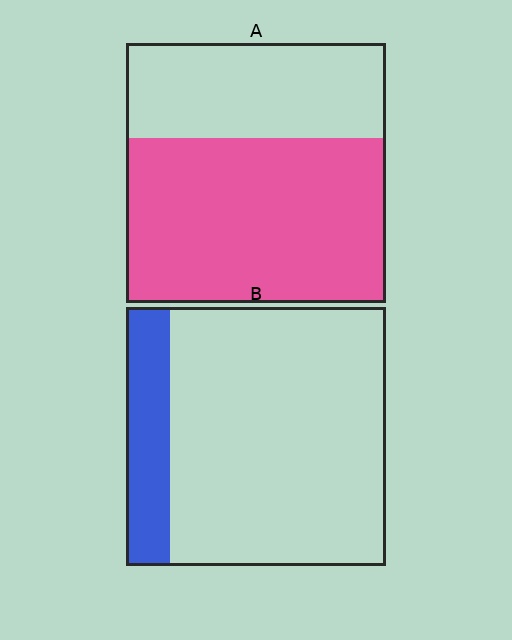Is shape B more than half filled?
No.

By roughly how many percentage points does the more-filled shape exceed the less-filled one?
By roughly 45 percentage points (A over B).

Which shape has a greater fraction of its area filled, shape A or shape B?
Shape A.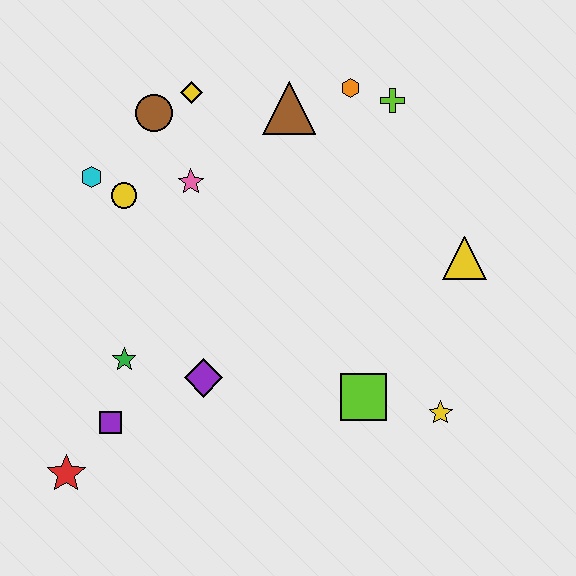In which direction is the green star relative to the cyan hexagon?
The green star is below the cyan hexagon.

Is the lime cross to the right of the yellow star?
No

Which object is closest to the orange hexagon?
The lime cross is closest to the orange hexagon.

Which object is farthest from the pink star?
The yellow star is farthest from the pink star.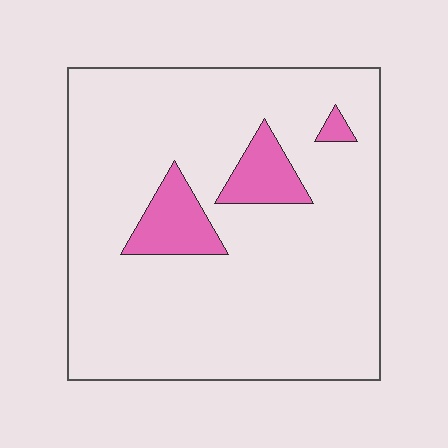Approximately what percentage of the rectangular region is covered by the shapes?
Approximately 10%.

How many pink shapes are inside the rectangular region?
3.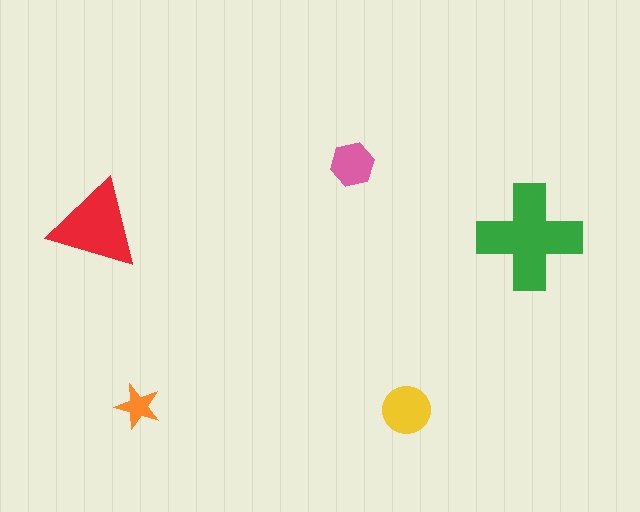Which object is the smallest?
The orange star.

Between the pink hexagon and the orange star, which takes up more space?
The pink hexagon.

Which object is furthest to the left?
The red triangle is leftmost.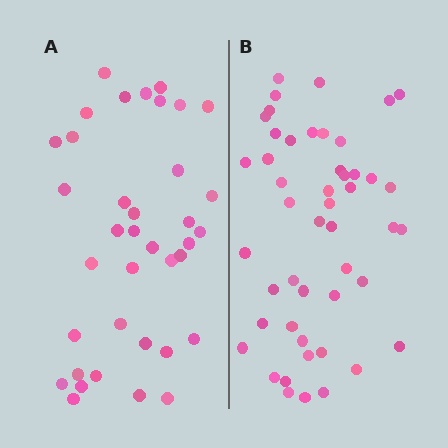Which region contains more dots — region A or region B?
Region B (the right region) has more dots.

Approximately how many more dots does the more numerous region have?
Region B has roughly 12 or so more dots than region A.